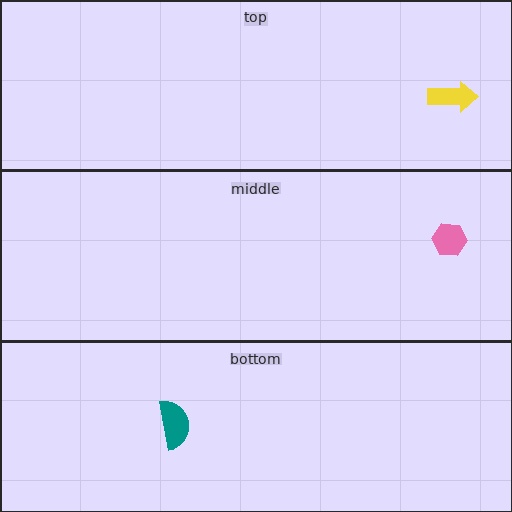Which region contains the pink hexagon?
The middle region.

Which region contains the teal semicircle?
The bottom region.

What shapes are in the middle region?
The pink hexagon.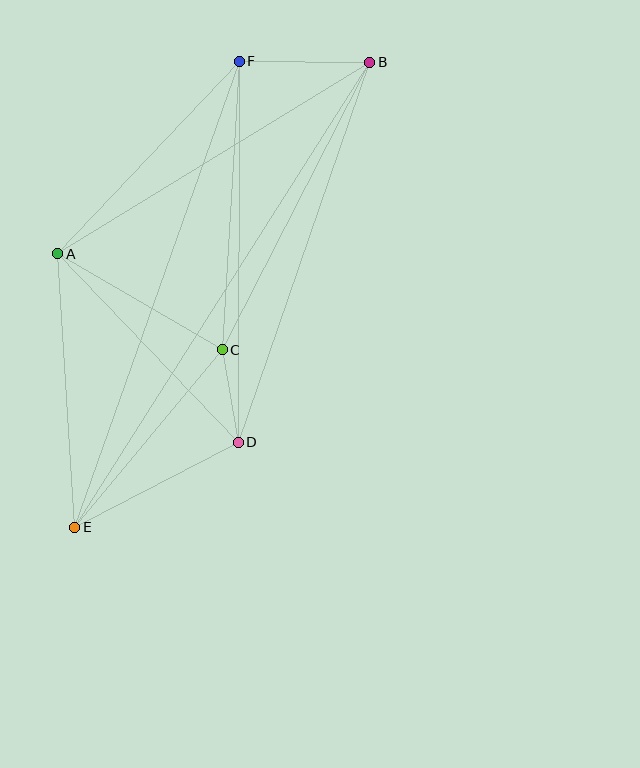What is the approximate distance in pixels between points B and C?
The distance between B and C is approximately 323 pixels.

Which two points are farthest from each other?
Points B and E are farthest from each other.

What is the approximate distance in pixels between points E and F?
The distance between E and F is approximately 494 pixels.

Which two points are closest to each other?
Points C and D are closest to each other.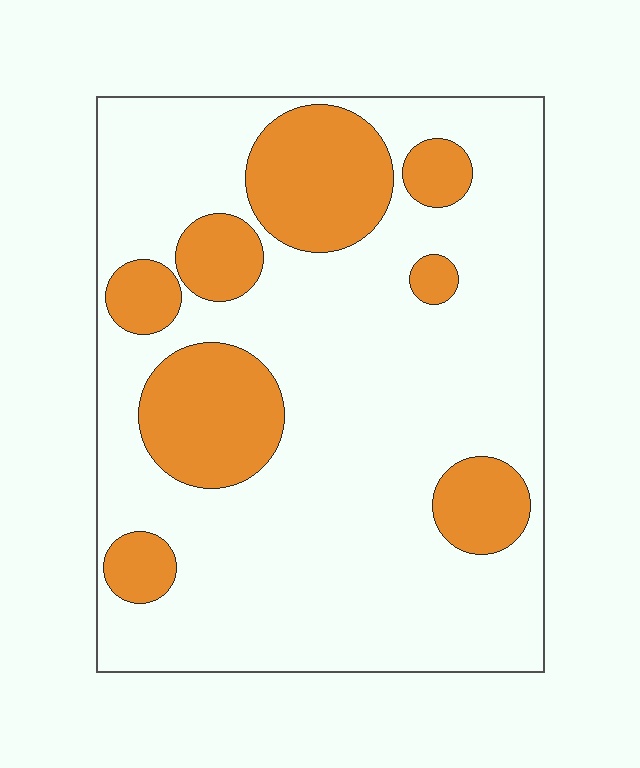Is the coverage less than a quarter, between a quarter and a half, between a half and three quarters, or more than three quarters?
Less than a quarter.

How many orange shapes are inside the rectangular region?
8.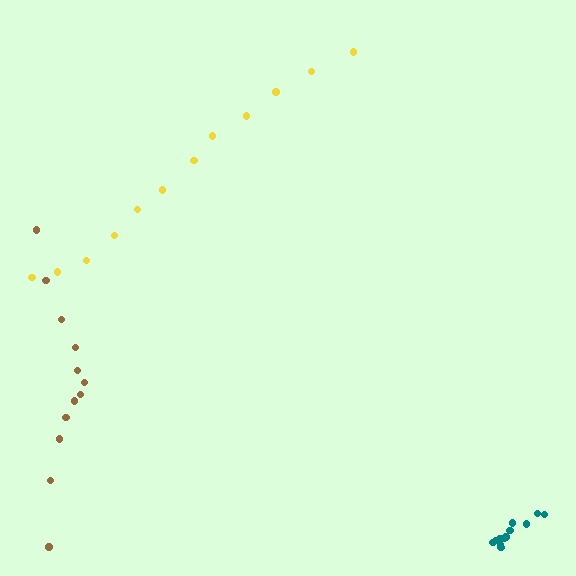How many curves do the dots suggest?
There are 3 distinct paths.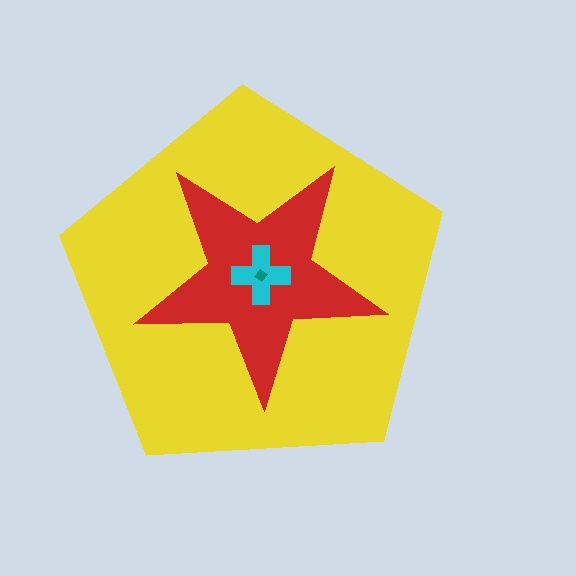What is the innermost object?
The teal diamond.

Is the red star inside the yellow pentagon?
Yes.